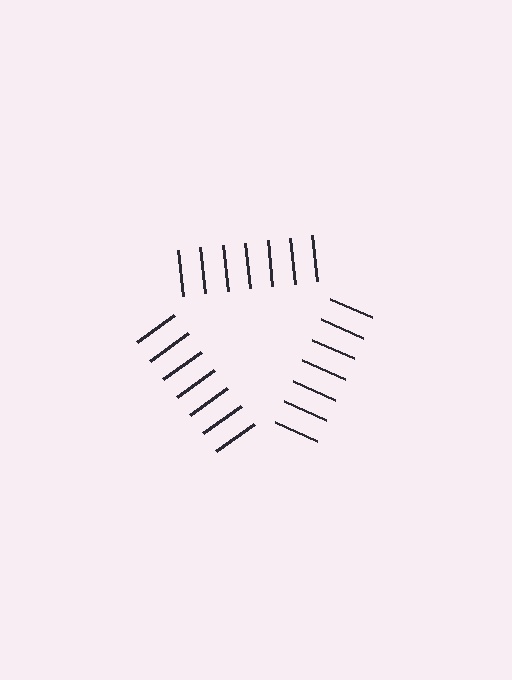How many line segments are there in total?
21 — 7 along each of the 3 edges.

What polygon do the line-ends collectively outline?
An illusory triangle — the line segments terminate on its edges but no continuous stroke is drawn.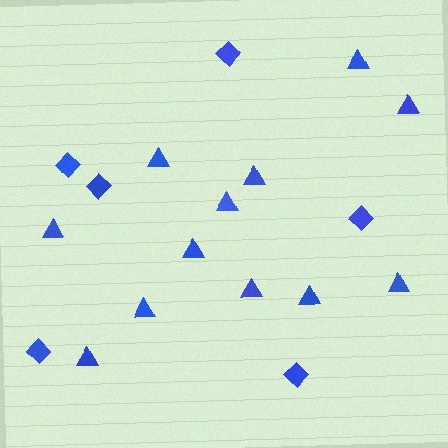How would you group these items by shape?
There are 2 groups: one group of triangles (12) and one group of diamonds (6).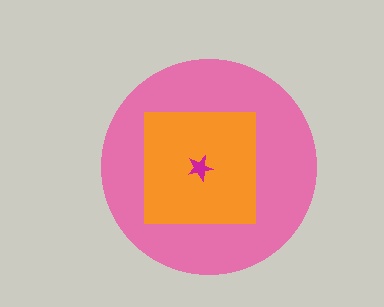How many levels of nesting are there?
3.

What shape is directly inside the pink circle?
The orange square.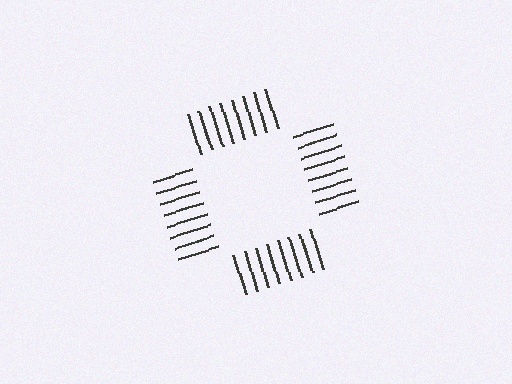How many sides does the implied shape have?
4 sides — the line-ends trace a square.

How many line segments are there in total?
32 — 8 along each of the 4 edges.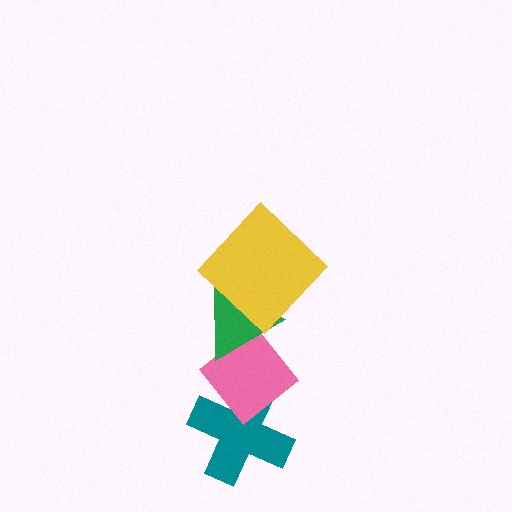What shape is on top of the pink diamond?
The green triangle is on top of the pink diamond.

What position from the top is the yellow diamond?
The yellow diamond is 1st from the top.